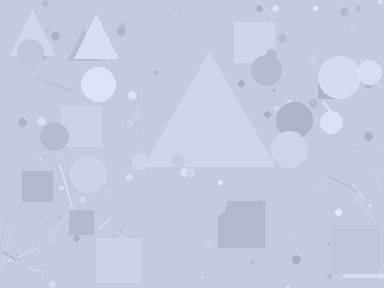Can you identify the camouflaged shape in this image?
The camouflaged shape is a triangle.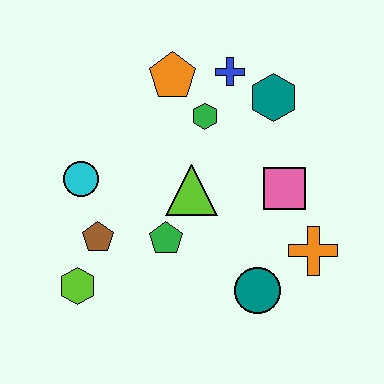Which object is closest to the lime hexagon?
The brown pentagon is closest to the lime hexagon.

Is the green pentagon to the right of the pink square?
No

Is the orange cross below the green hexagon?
Yes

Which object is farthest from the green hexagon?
The lime hexagon is farthest from the green hexagon.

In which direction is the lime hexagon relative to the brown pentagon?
The lime hexagon is below the brown pentagon.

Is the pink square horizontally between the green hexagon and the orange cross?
Yes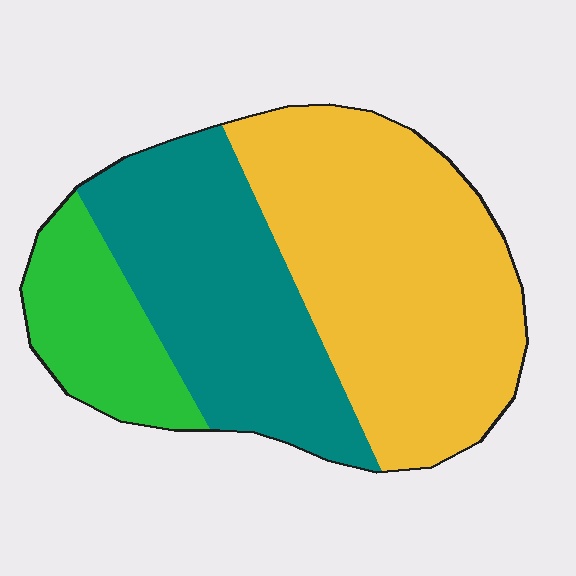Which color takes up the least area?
Green, at roughly 15%.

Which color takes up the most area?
Yellow, at roughly 50%.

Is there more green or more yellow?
Yellow.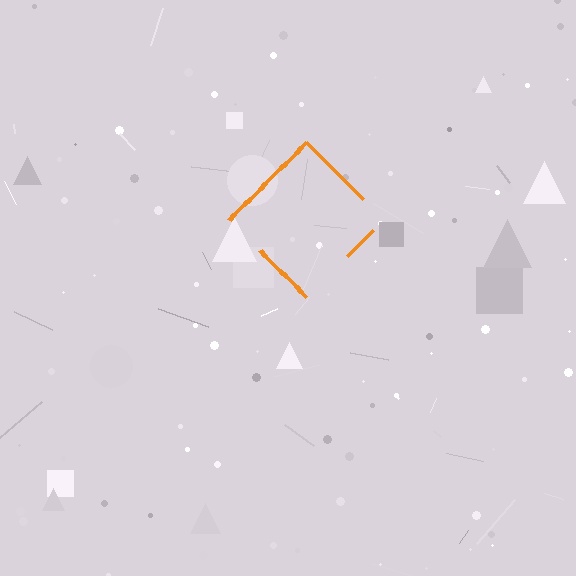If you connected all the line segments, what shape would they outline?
They would outline a diamond.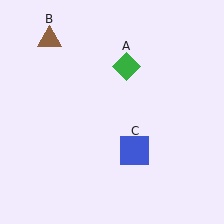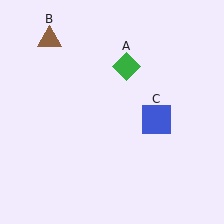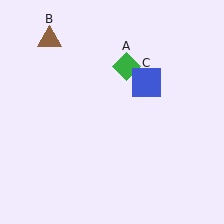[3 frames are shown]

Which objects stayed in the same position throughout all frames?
Green diamond (object A) and brown triangle (object B) remained stationary.